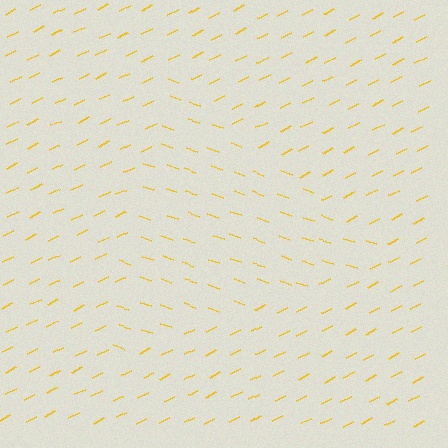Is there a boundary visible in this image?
Yes, there is a texture boundary formed by a change in line orientation.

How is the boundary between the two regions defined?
The boundary is defined purely by a change in line orientation (approximately 45 degrees difference). All lines are the same color and thickness.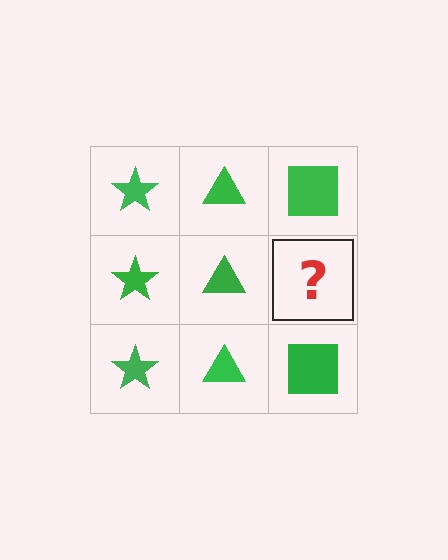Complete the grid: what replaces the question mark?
The question mark should be replaced with a green square.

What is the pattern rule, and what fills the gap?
The rule is that each column has a consistent shape. The gap should be filled with a green square.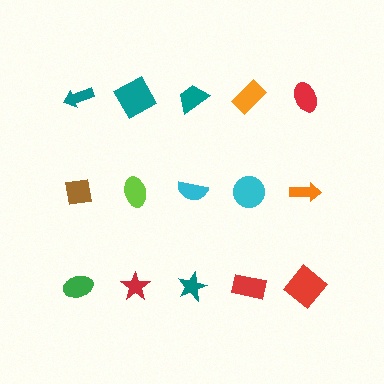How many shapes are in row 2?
5 shapes.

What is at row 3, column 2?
A red star.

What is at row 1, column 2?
A teal square.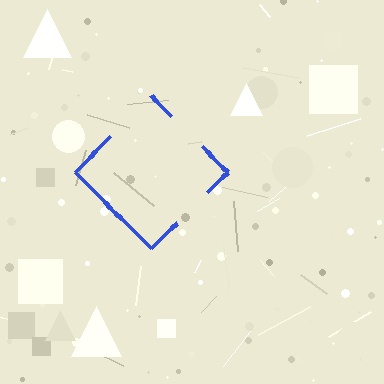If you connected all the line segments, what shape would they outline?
They would outline a diamond.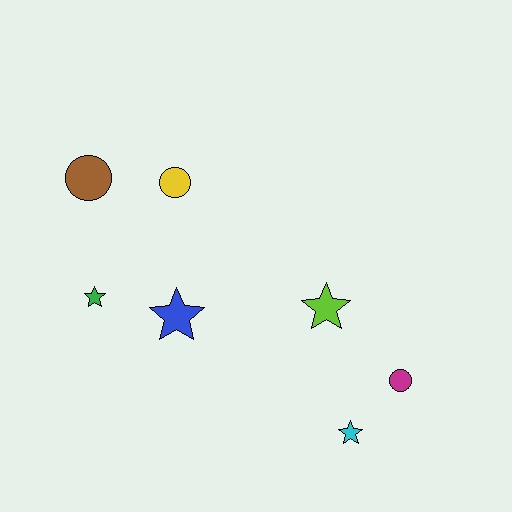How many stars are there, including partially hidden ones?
There are 4 stars.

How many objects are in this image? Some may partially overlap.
There are 7 objects.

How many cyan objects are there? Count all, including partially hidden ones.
There is 1 cyan object.